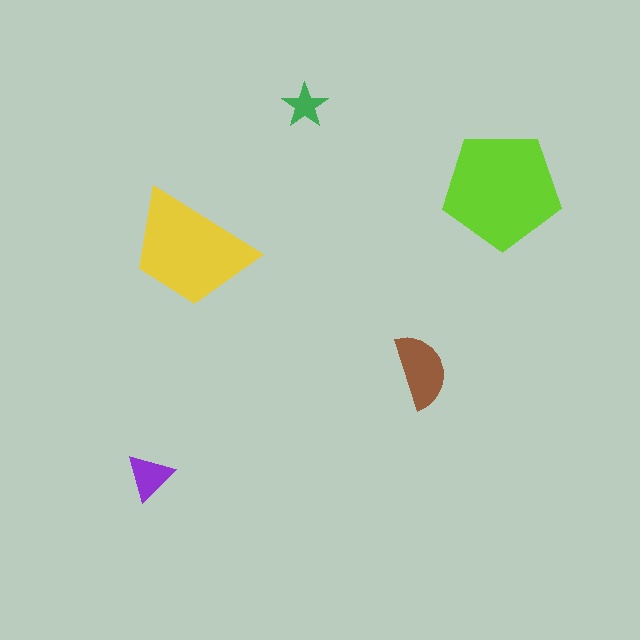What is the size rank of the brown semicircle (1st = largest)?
3rd.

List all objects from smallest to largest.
The green star, the purple triangle, the brown semicircle, the yellow trapezoid, the lime pentagon.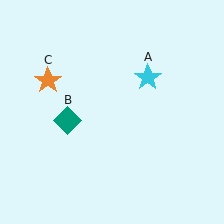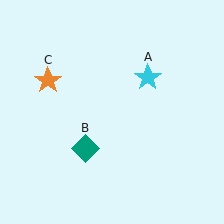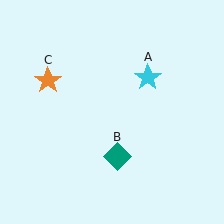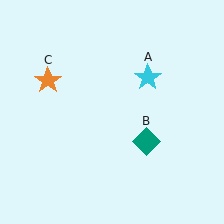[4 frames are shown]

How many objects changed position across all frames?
1 object changed position: teal diamond (object B).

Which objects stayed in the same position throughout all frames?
Cyan star (object A) and orange star (object C) remained stationary.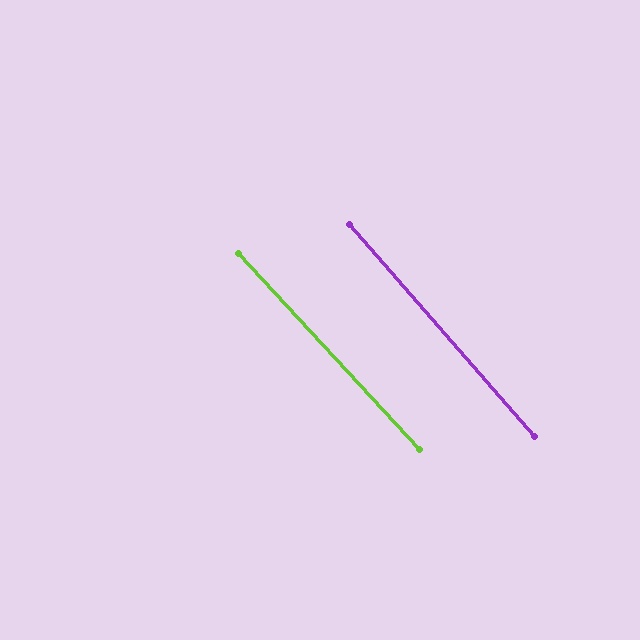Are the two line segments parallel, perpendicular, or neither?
Parallel — their directions differ by only 1.6°.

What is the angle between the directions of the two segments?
Approximately 2 degrees.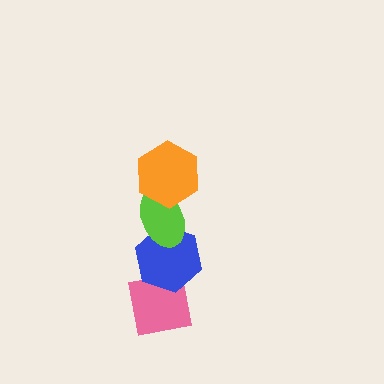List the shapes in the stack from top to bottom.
From top to bottom: the orange hexagon, the lime ellipse, the blue hexagon, the pink square.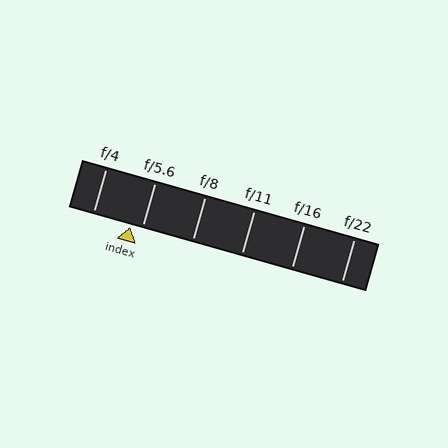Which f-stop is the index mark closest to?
The index mark is closest to f/5.6.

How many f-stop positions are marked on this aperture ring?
There are 6 f-stop positions marked.